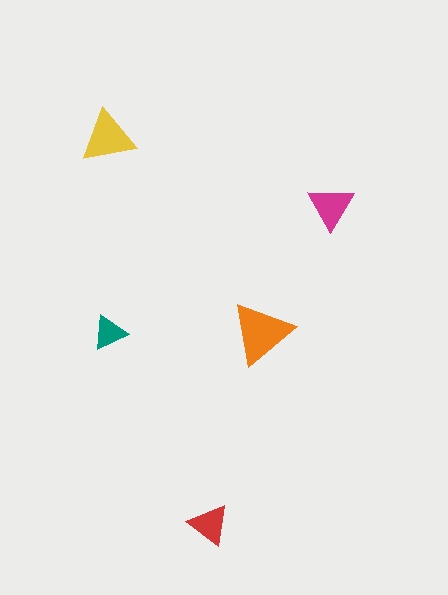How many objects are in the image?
There are 5 objects in the image.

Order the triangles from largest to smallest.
the orange one, the yellow one, the magenta one, the red one, the teal one.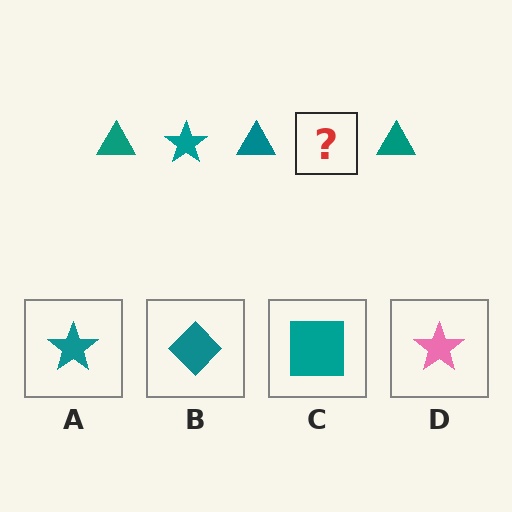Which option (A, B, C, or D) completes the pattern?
A.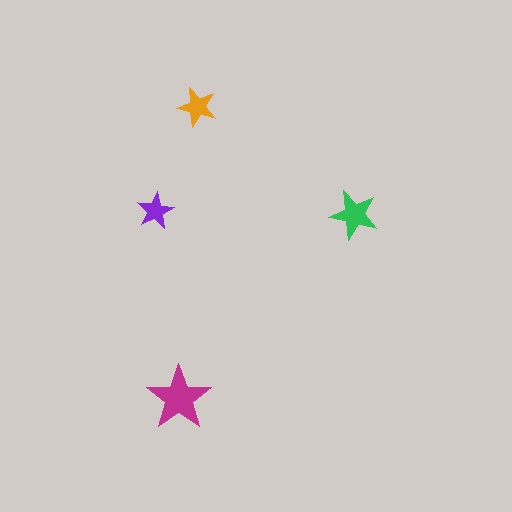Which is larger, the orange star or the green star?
The green one.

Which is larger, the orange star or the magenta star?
The magenta one.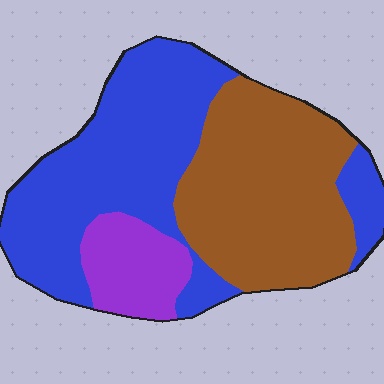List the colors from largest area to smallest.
From largest to smallest: blue, brown, purple.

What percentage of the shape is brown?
Brown takes up between a quarter and a half of the shape.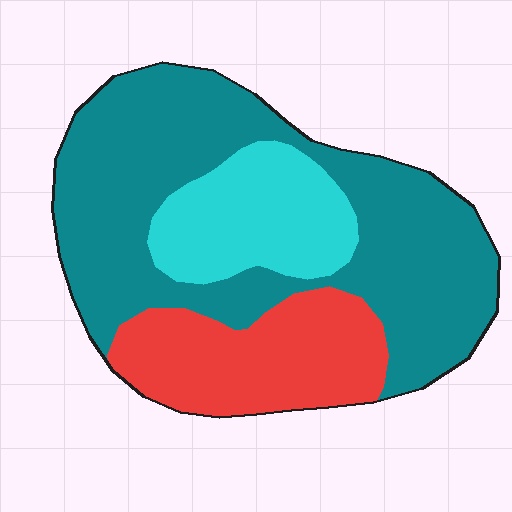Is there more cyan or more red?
Red.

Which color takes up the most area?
Teal, at roughly 60%.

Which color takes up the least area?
Cyan, at roughly 20%.